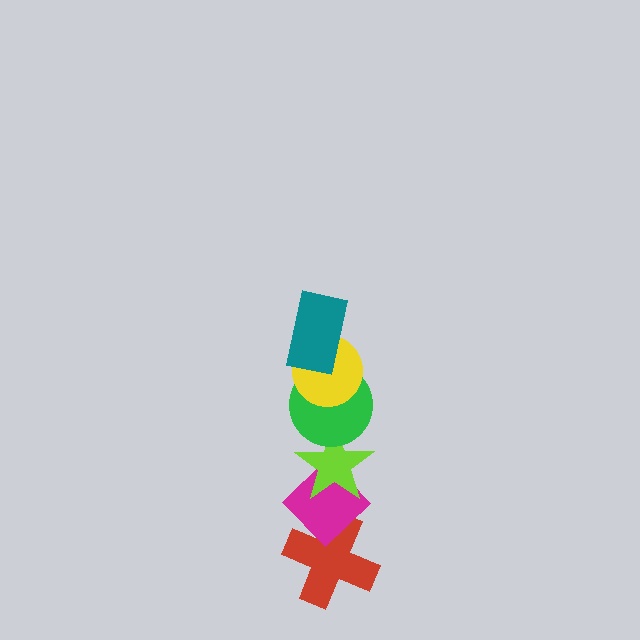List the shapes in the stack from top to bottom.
From top to bottom: the teal rectangle, the yellow circle, the green circle, the lime star, the magenta diamond, the red cross.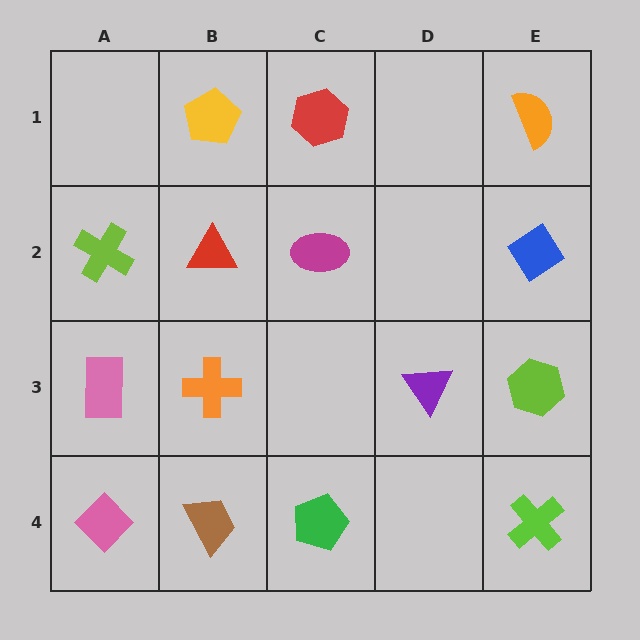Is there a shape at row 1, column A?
No, that cell is empty.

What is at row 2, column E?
A blue diamond.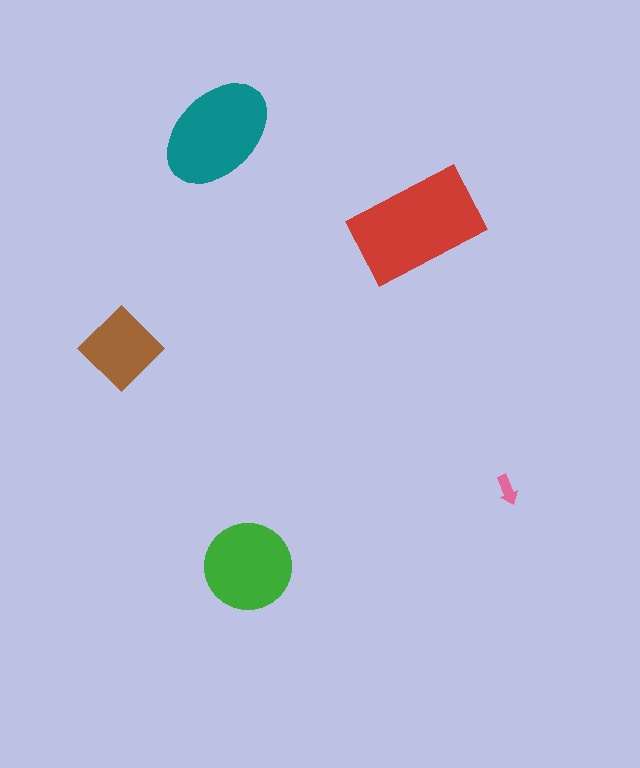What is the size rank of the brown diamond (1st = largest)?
4th.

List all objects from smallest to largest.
The pink arrow, the brown diamond, the green circle, the teal ellipse, the red rectangle.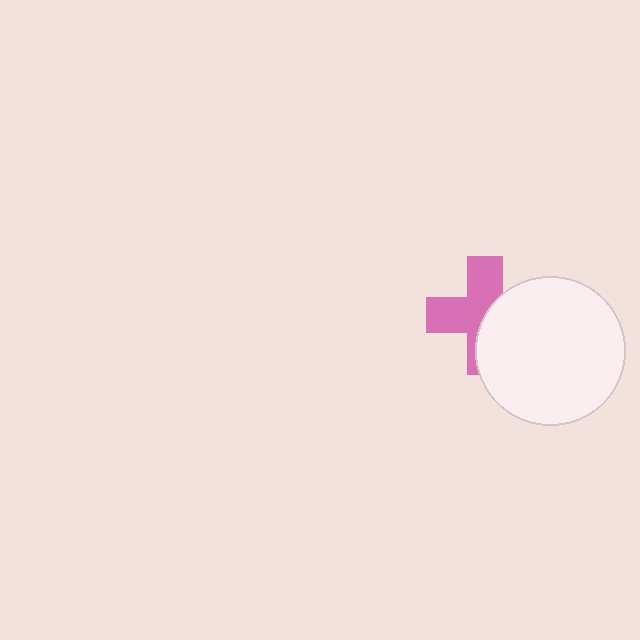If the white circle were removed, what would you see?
You would see the complete pink cross.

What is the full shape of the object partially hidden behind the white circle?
The partially hidden object is a pink cross.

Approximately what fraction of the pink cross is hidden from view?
Roughly 45% of the pink cross is hidden behind the white circle.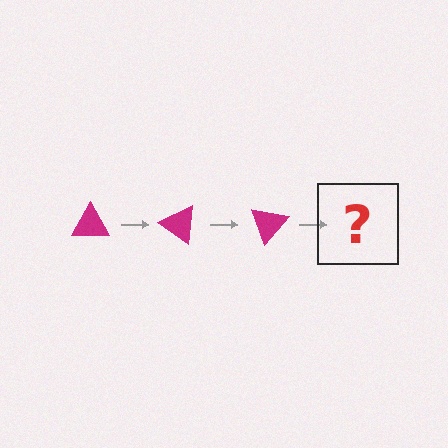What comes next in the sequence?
The next element should be a magenta triangle rotated 105 degrees.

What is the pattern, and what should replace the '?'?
The pattern is that the triangle rotates 35 degrees each step. The '?' should be a magenta triangle rotated 105 degrees.